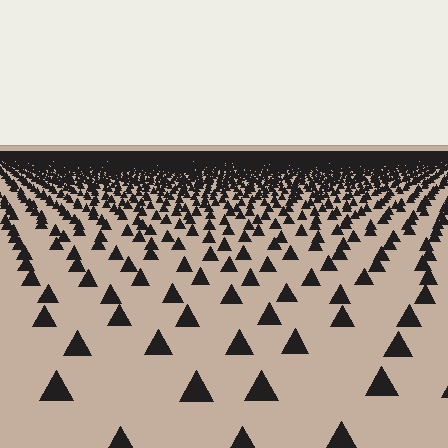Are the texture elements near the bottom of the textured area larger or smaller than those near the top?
Larger. Near the bottom, elements are closer to the viewer and appear at a bigger on-screen size.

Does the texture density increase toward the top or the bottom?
Density increases toward the top.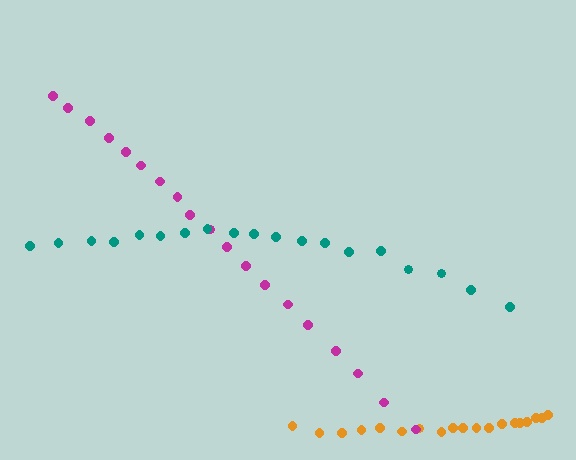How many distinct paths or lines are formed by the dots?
There are 3 distinct paths.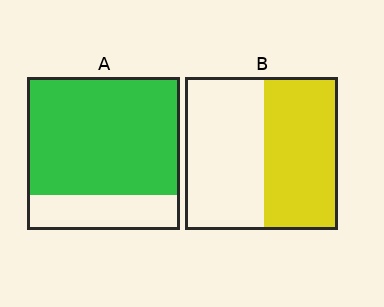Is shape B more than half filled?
Roughly half.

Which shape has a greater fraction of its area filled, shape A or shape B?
Shape A.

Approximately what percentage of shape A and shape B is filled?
A is approximately 75% and B is approximately 50%.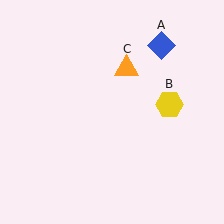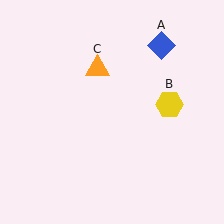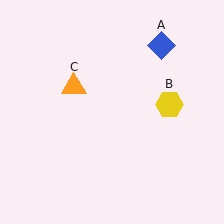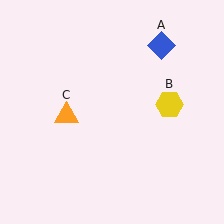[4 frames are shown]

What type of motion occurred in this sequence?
The orange triangle (object C) rotated counterclockwise around the center of the scene.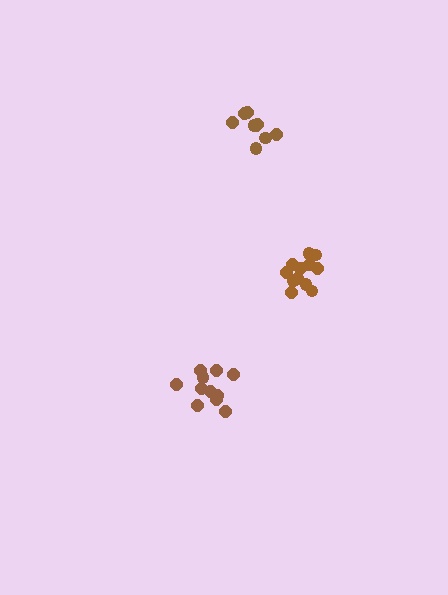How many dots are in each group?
Group 1: 11 dots, Group 2: 9 dots, Group 3: 13 dots (33 total).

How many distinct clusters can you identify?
There are 3 distinct clusters.